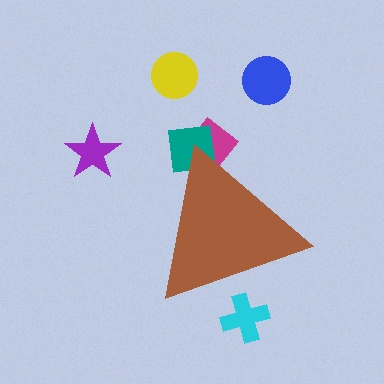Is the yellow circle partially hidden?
No, the yellow circle is fully visible.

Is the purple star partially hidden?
No, the purple star is fully visible.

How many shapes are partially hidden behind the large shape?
3 shapes are partially hidden.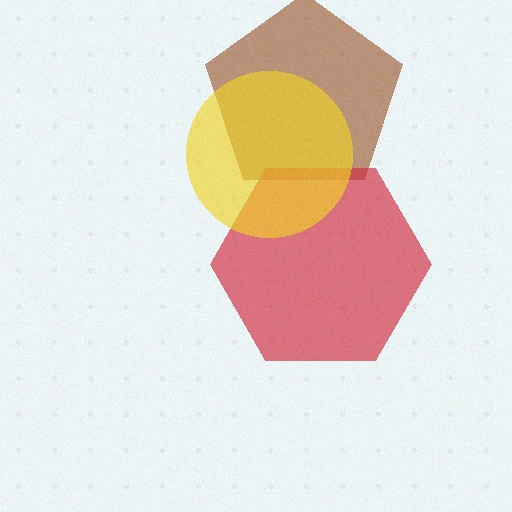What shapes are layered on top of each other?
The layered shapes are: a brown pentagon, a red hexagon, a yellow circle.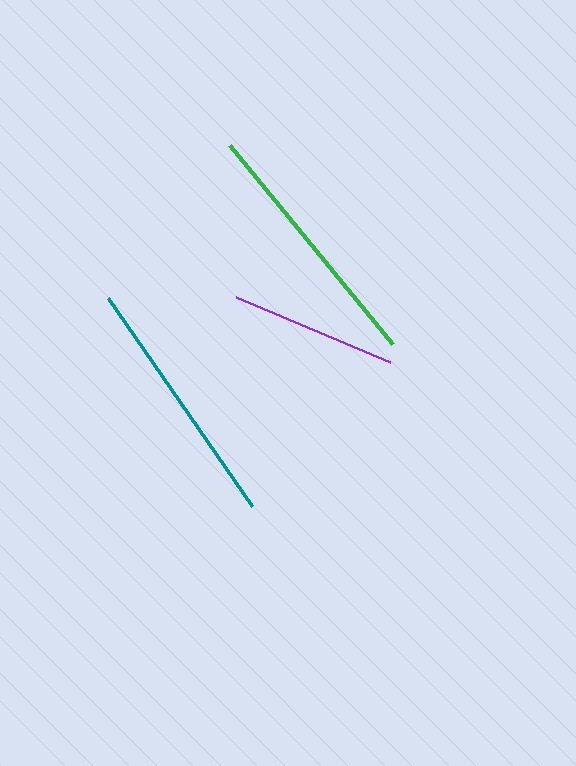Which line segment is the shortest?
The purple line is the shortest at approximately 168 pixels.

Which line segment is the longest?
The green line is the longest at approximately 257 pixels.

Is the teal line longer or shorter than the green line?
The green line is longer than the teal line.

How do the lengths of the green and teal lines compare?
The green and teal lines are approximately the same length.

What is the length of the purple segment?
The purple segment is approximately 168 pixels long.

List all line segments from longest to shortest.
From longest to shortest: green, teal, purple.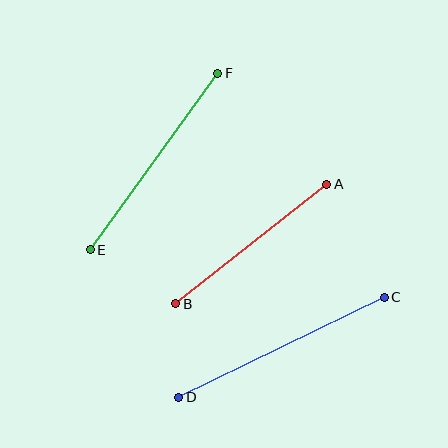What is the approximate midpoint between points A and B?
The midpoint is at approximately (251, 244) pixels.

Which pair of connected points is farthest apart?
Points C and D are farthest apart.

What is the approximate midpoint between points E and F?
The midpoint is at approximately (154, 162) pixels.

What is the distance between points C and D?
The distance is approximately 229 pixels.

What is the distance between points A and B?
The distance is approximately 192 pixels.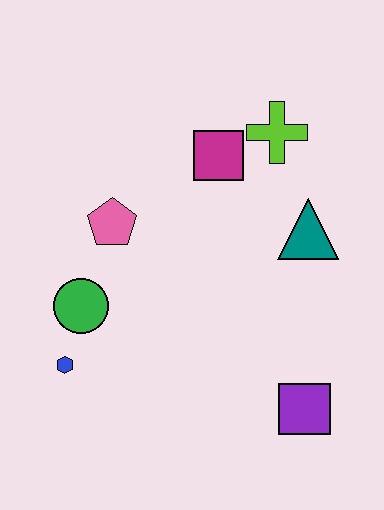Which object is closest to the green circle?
The blue hexagon is closest to the green circle.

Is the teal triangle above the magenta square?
No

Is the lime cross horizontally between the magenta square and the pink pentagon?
No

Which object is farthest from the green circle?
The lime cross is farthest from the green circle.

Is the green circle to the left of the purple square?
Yes